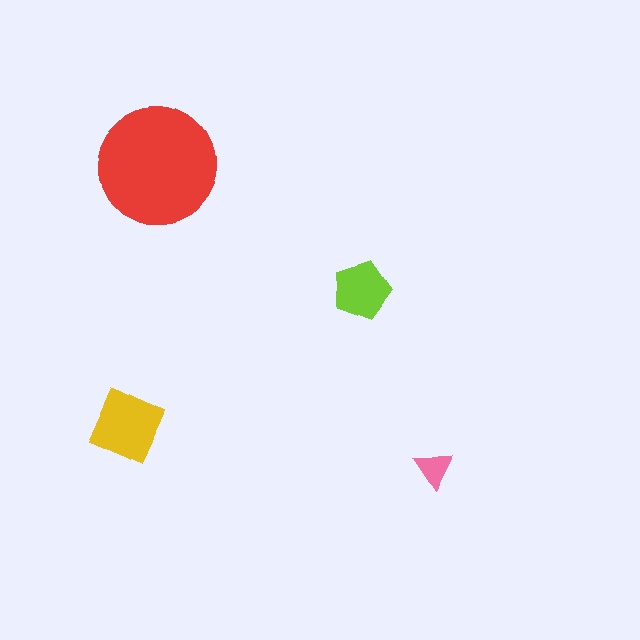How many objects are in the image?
There are 4 objects in the image.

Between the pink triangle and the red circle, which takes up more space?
The red circle.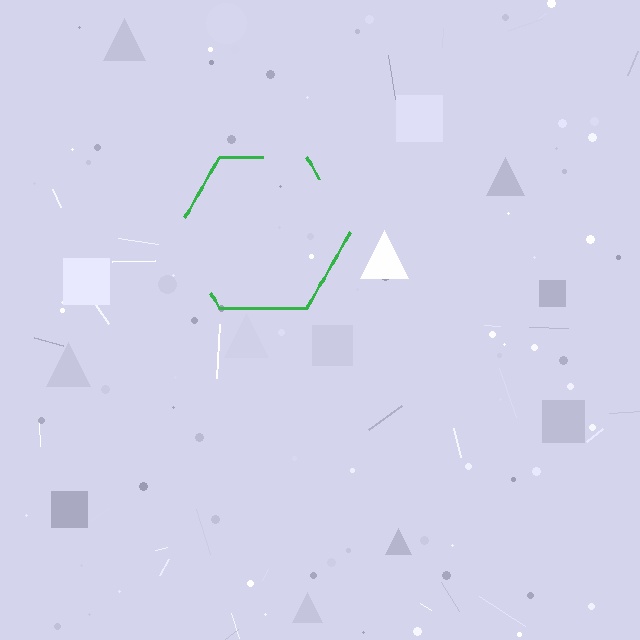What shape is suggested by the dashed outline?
The dashed outline suggests a hexagon.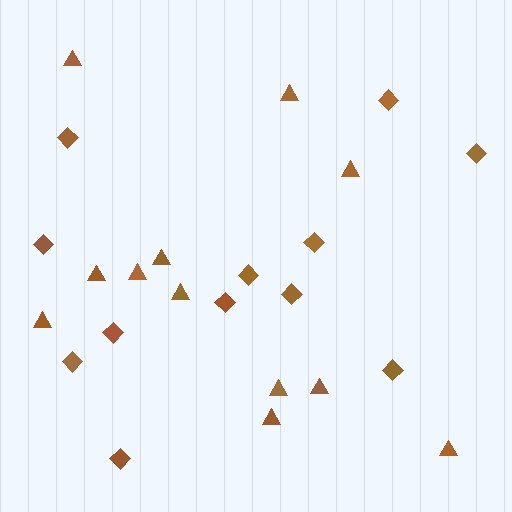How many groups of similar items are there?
There are 2 groups: one group of triangles (12) and one group of diamonds (12).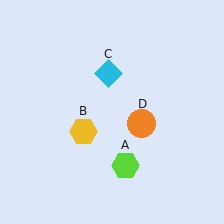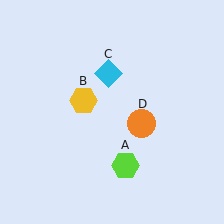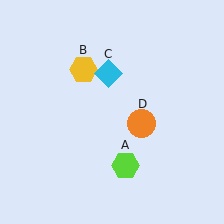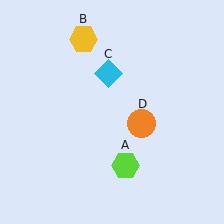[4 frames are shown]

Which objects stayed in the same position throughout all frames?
Lime hexagon (object A) and cyan diamond (object C) and orange circle (object D) remained stationary.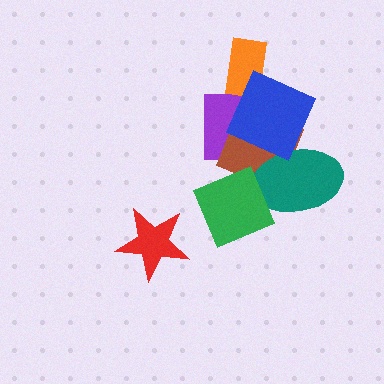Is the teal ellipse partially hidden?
Yes, it is partially covered by another shape.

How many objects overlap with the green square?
2 objects overlap with the green square.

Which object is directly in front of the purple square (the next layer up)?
The brown diamond is directly in front of the purple square.